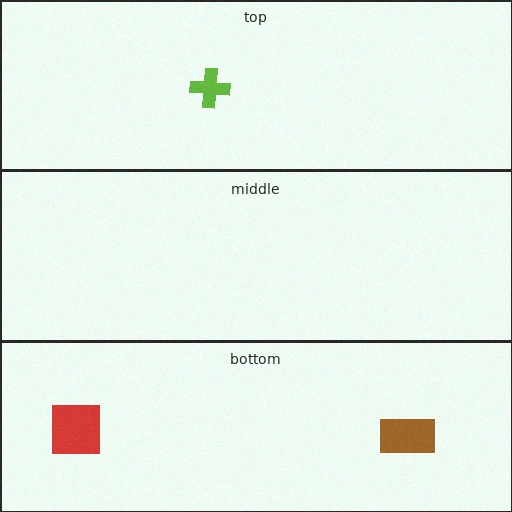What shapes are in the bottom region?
The red square, the brown rectangle.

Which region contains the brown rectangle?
The bottom region.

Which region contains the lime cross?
The top region.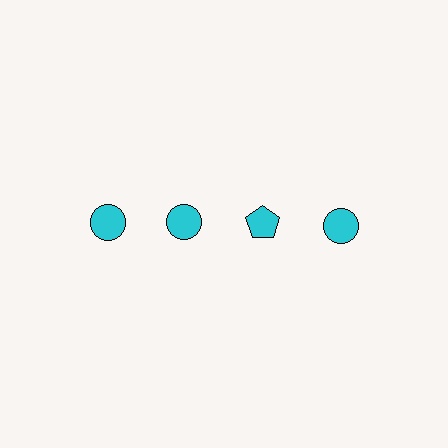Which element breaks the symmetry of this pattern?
The cyan pentagon in the top row, center column breaks the symmetry. All other shapes are cyan circles.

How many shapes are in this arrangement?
There are 4 shapes arranged in a grid pattern.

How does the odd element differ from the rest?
It has a different shape: pentagon instead of circle.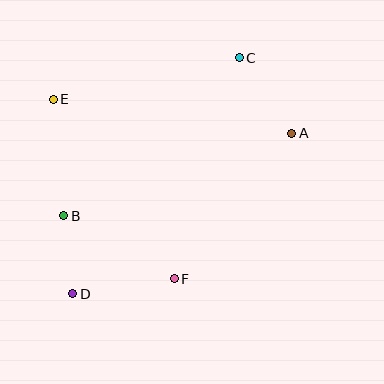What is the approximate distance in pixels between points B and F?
The distance between B and F is approximately 128 pixels.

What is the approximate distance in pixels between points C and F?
The distance between C and F is approximately 231 pixels.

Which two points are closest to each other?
Points B and D are closest to each other.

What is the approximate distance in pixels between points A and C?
The distance between A and C is approximately 92 pixels.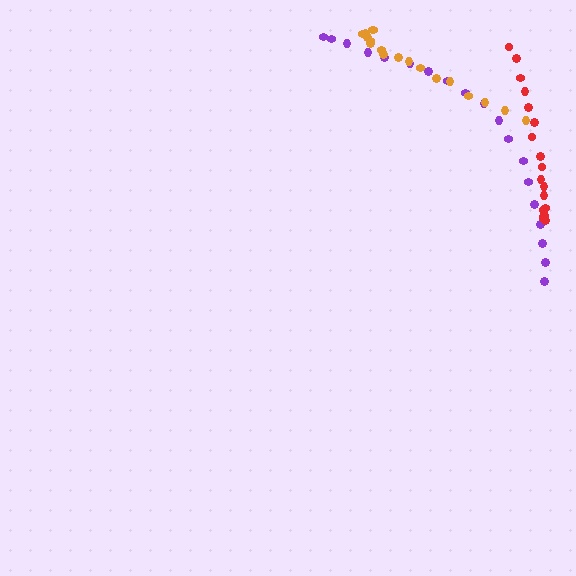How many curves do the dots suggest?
There are 3 distinct paths.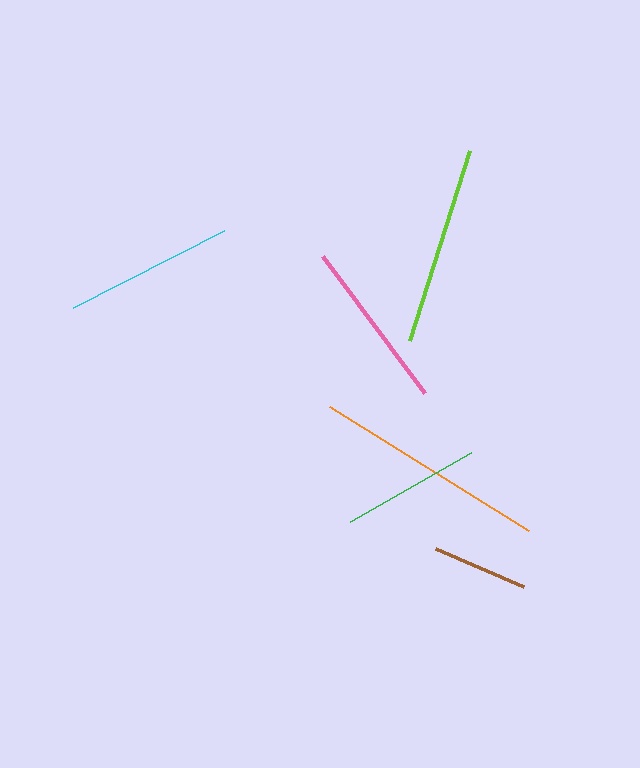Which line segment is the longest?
The orange line is the longest at approximately 234 pixels.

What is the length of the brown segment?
The brown segment is approximately 96 pixels long.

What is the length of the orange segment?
The orange segment is approximately 234 pixels long.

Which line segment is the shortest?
The brown line is the shortest at approximately 96 pixels.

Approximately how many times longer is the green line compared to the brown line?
The green line is approximately 1.5 times the length of the brown line.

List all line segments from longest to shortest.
From longest to shortest: orange, lime, pink, cyan, green, brown.